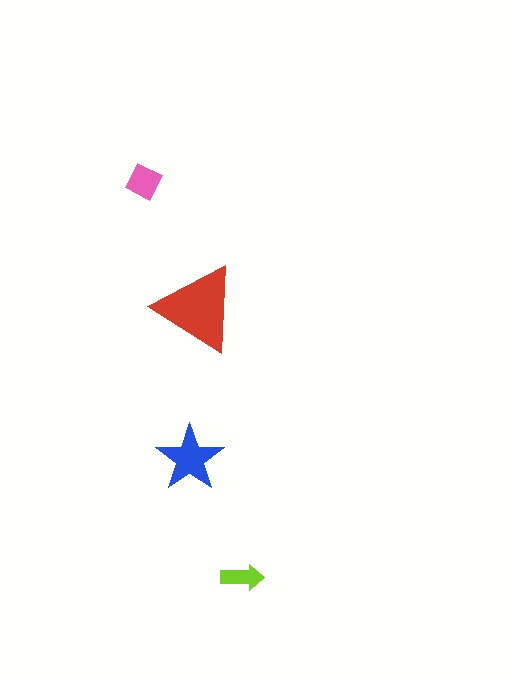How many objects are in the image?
There are 4 objects in the image.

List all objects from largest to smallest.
The red triangle, the blue star, the pink square, the lime arrow.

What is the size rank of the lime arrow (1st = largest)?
4th.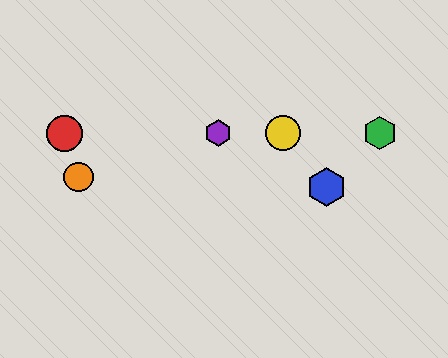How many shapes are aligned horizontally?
4 shapes (the red circle, the green hexagon, the yellow circle, the purple hexagon) are aligned horizontally.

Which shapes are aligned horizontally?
The red circle, the green hexagon, the yellow circle, the purple hexagon are aligned horizontally.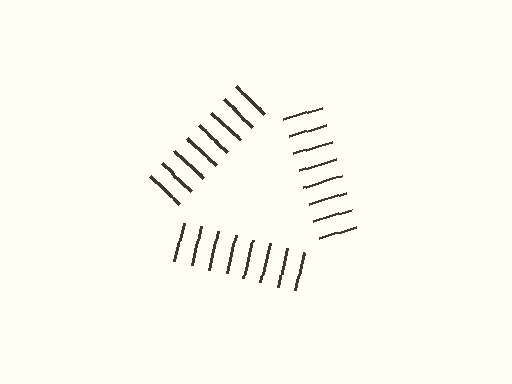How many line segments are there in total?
24 — 8 along each of the 3 edges.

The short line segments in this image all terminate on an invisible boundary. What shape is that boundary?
An illusory triangle — the line segments terminate on its edges but no continuous stroke is drawn.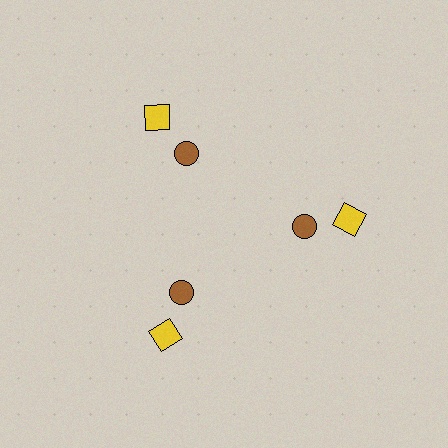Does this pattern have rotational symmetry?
Yes, this pattern has 3-fold rotational symmetry. It looks the same after rotating 120 degrees around the center.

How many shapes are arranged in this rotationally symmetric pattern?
There are 6 shapes, arranged in 3 groups of 2.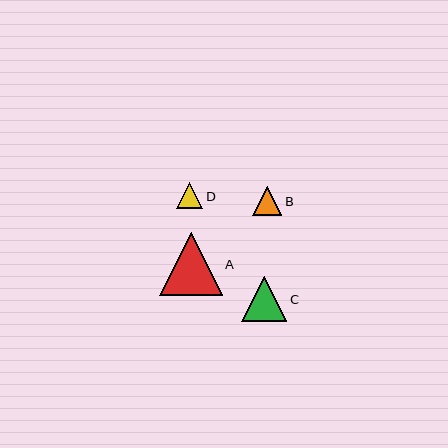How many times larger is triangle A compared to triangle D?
Triangle A is approximately 2.4 times the size of triangle D.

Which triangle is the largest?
Triangle A is the largest with a size of approximately 62 pixels.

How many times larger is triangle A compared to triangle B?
Triangle A is approximately 2.2 times the size of triangle B.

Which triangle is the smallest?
Triangle D is the smallest with a size of approximately 26 pixels.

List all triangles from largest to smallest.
From largest to smallest: A, C, B, D.